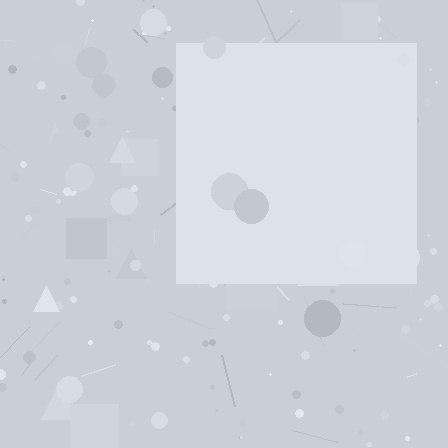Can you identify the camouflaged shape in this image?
The camouflaged shape is a square.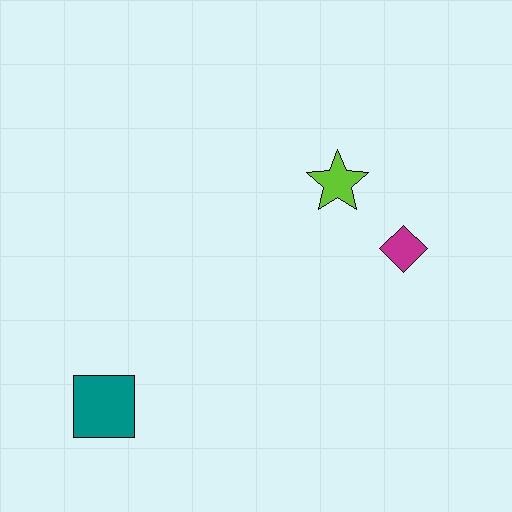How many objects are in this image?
There are 3 objects.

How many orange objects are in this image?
There are no orange objects.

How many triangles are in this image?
There are no triangles.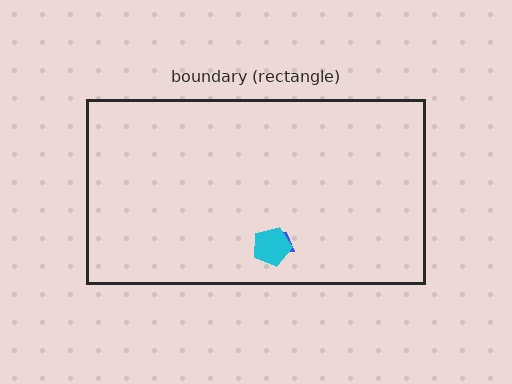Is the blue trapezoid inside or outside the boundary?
Inside.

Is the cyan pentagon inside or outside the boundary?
Inside.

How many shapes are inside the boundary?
2 inside, 0 outside.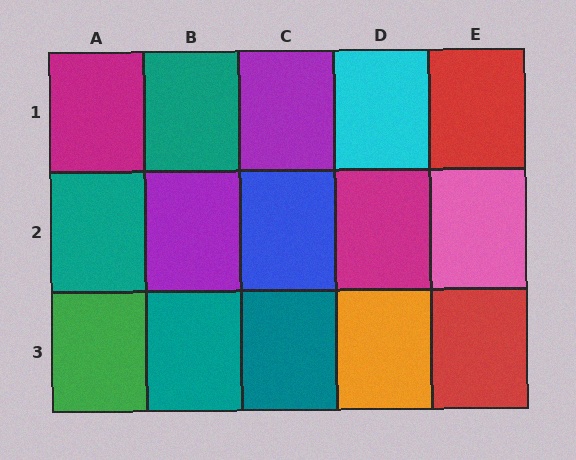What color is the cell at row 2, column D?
Magenta.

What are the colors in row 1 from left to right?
Magenta, teal, purple, cyan, red.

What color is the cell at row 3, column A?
Green.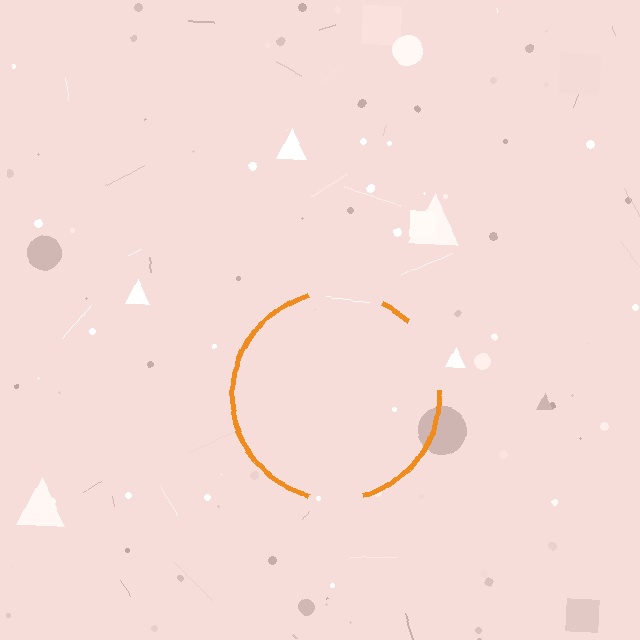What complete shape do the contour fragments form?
The contour fragments form a circle.